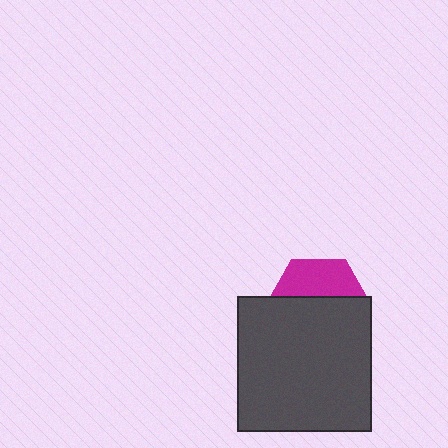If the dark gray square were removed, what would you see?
You would see the complete magenta hexagon.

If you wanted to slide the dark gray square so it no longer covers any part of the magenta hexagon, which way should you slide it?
Slide it down — that is the most direct way to separate the two shapes.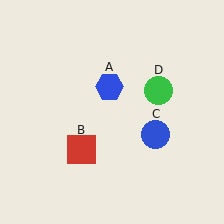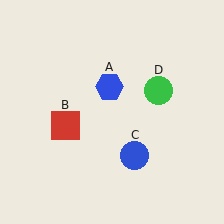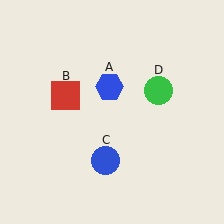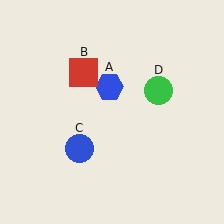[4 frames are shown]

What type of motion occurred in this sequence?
The red square (object B), blue circle (object C) rotated clockwise around the center of the scene.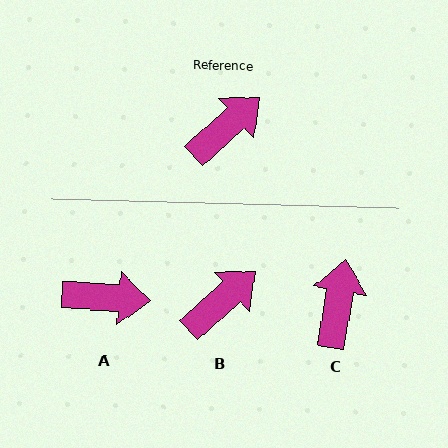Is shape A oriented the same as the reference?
No, it is off by about 46 degrees.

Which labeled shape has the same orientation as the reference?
B.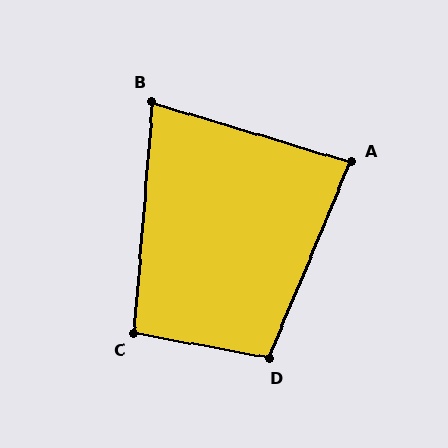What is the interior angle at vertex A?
Approximately 84 degrees (acute).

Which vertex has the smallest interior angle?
B, at approximately 78 degrees.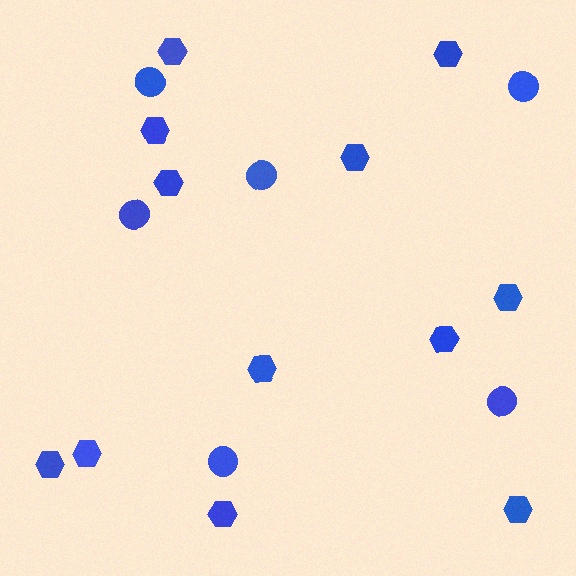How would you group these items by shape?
There are 2 groups: one group of circles (6) and one group of hexagons (12).